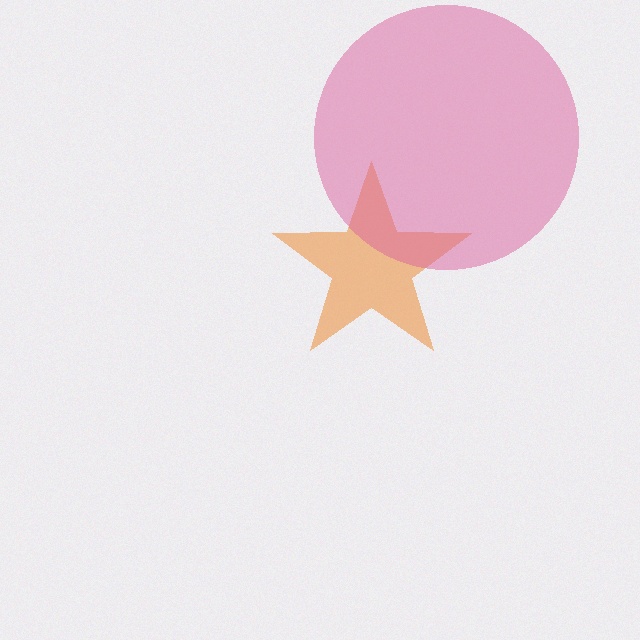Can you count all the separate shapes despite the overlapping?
Yes, there are 2 separate shapes.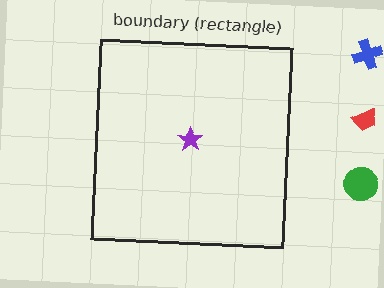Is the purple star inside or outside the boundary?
Inside.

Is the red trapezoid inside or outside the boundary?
Outside.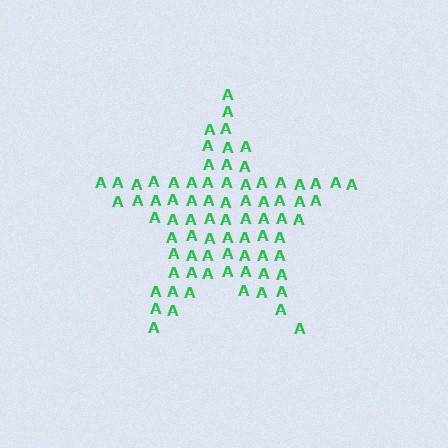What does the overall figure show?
The overall figure shows a star.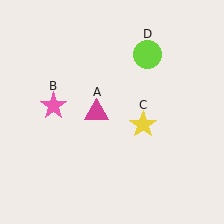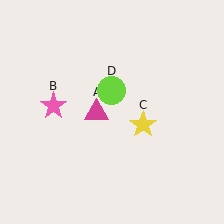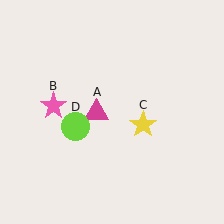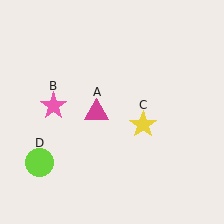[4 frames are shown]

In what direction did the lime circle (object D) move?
The lime circle (object D) moved down and to the left.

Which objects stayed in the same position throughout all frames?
Magenta triangle (object A) and pink star (object B) and yellow star (object C) remained stationary.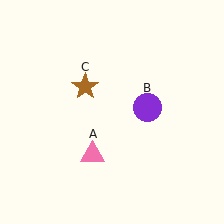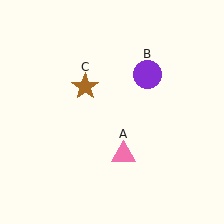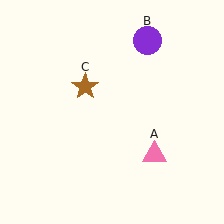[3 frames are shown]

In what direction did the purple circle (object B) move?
The purple circle (object B) moved up.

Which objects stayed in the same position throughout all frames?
Brown star (object C) remained stationary.